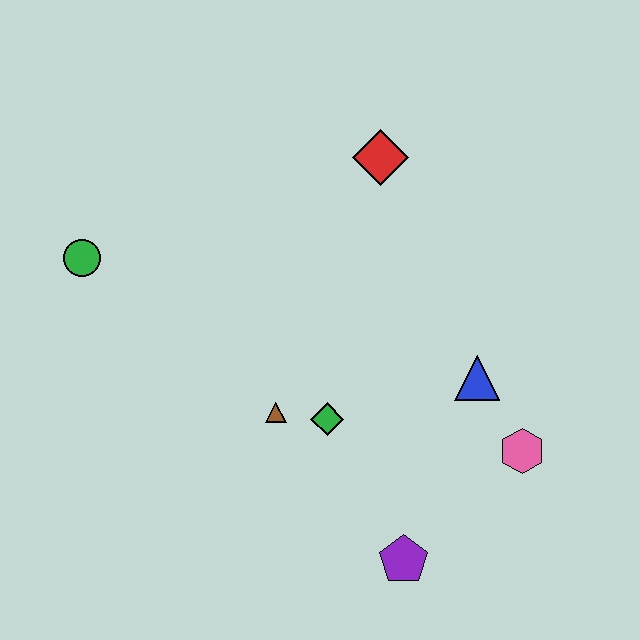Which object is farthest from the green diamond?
The green circle is farthest from the green diamond.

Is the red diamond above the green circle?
Yes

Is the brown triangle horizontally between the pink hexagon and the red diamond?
No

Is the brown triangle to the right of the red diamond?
No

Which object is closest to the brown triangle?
The green diamond is closest to the brown triangle.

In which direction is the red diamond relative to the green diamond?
The red diamond is above the green diamond.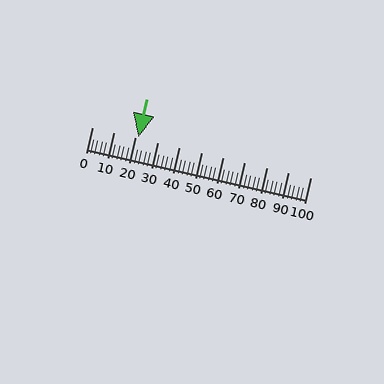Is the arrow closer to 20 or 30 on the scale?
The arrow is closer to 20.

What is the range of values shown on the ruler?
The ruler shows values from 0 to 100.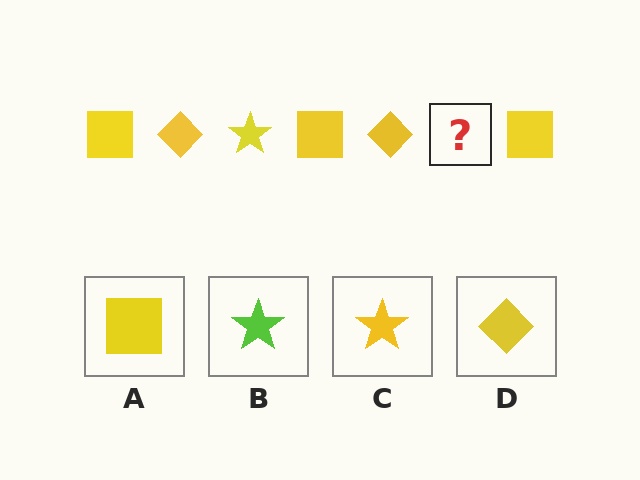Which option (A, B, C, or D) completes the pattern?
C.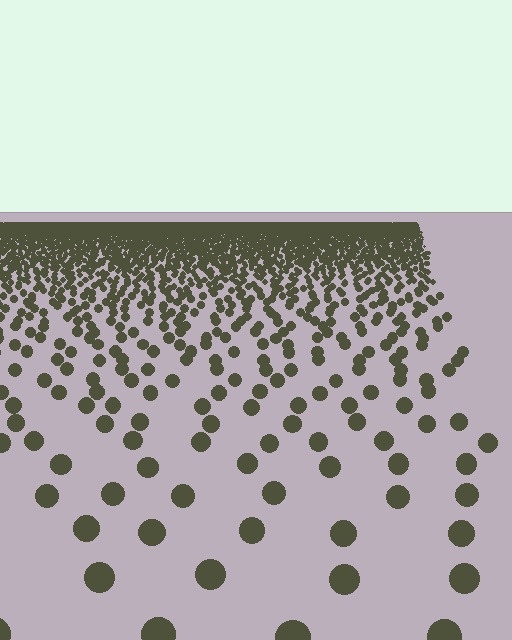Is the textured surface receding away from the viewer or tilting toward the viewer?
The surface is receding away from the viewer. Texture elements get smaller and denser toward the top.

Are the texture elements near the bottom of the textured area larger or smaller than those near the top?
Larger. Near the bottom, elements are closer to the viewer and appear at a bigger on-screen size.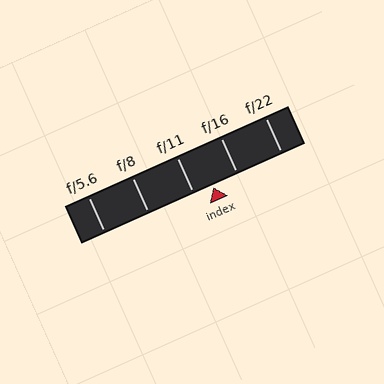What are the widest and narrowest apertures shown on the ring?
The widest aperture shown is f/5.6 and the narrowest is f/22.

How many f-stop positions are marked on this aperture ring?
There are 5 f-stop positions marked.